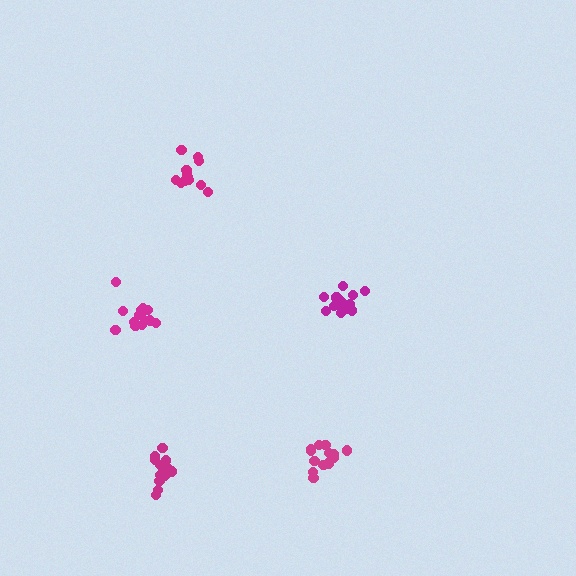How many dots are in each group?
Group 1: 15 dots, Group 2: 12 dots, Group 3: 15 dots, Group 4: 13 dots, Group 5: 12 dots (67 total).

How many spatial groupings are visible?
There are 5 spatial groupings.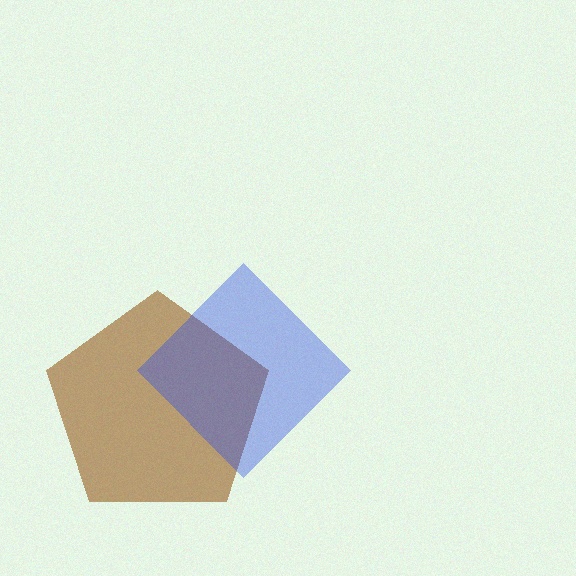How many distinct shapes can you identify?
There are 2 distinct shapes: a brown pentagon, a blue diamond.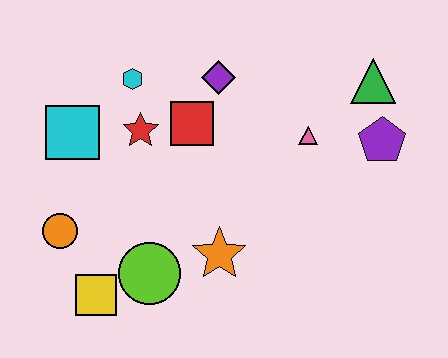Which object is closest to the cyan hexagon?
The red star is closest to the cyan hexagon.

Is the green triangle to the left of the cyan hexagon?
No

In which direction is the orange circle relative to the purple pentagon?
The orange circle is to the left of the purple pentagon.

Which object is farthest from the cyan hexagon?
The purple pentagon is farthest from the cyan hexagon.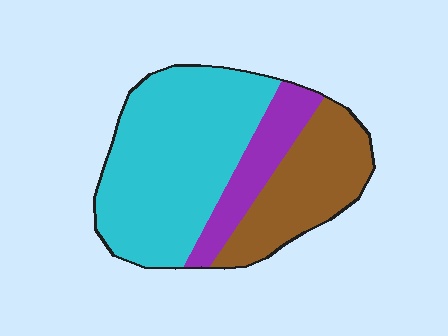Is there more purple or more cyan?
Cyan.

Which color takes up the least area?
Purple, at roughly 15%.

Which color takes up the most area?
Cyan, at roughly 55%.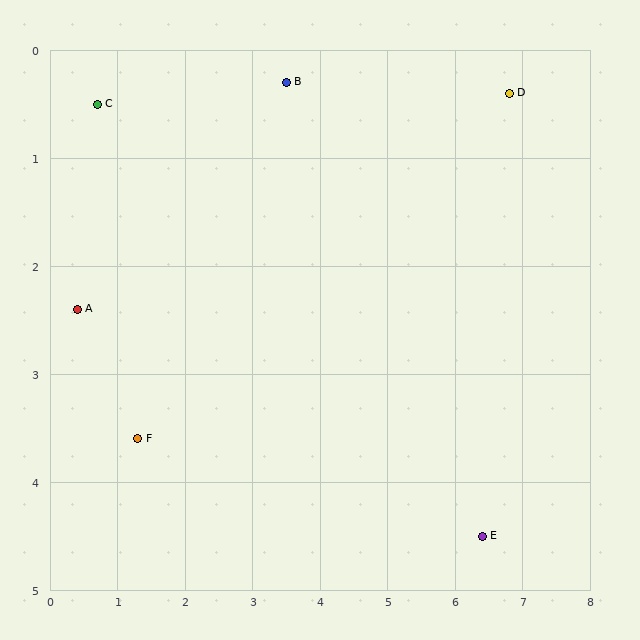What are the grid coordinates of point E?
Point E is at approximately (6.4, 4.5).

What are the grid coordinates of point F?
Point F is at approximately (1.3, 3.6).